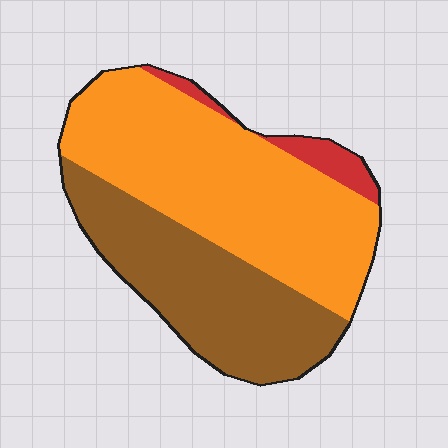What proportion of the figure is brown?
Brown takes up about three eighths (3/8) of the figure.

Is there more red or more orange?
Orange.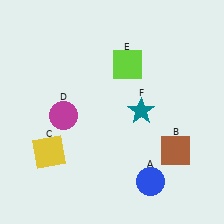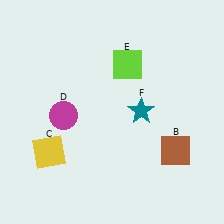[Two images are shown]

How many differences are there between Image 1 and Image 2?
There is 1 difference between the two images.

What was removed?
The blue circle (A) was removed in Image 2.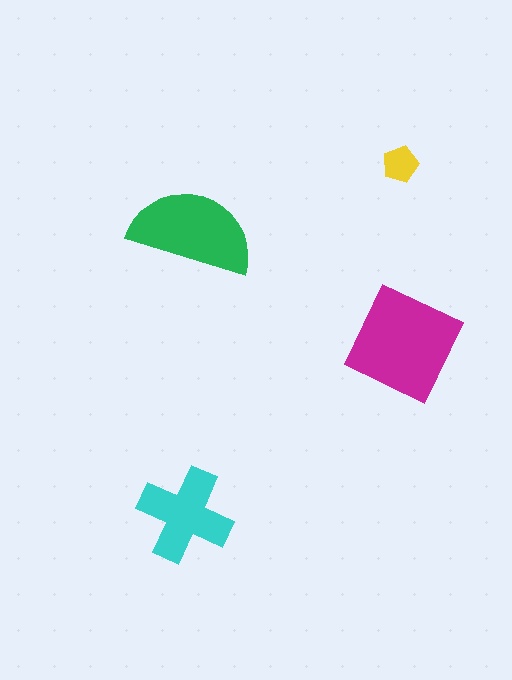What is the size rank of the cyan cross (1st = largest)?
3rd.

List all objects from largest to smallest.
The magenta square, the green semicircle, the cyan cross, the yellow pentagon.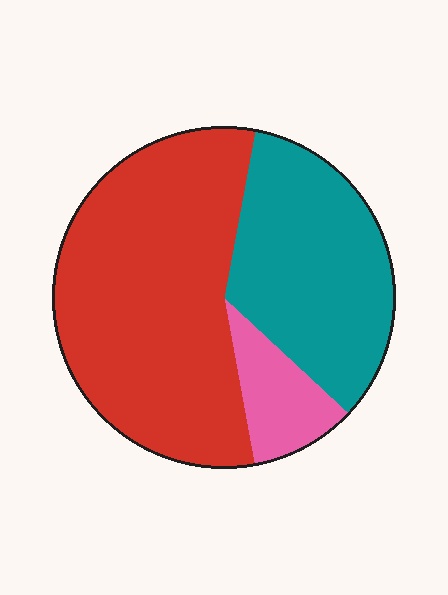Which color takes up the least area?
Pink, at roughly 10%.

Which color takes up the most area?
Red, at roughly 55%.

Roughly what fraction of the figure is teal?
Teal covers about 35% of the figure.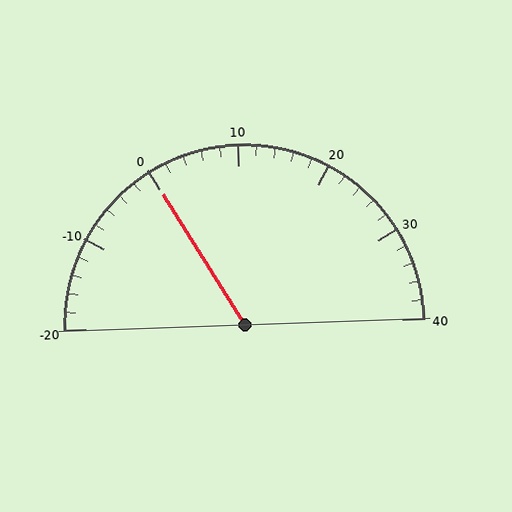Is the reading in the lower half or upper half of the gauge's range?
The reading is in the lower half of the range (-20 to 40).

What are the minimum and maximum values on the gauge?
The gauge ranges from -20 to 40.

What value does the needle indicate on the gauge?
The needle indicates approximately 0.